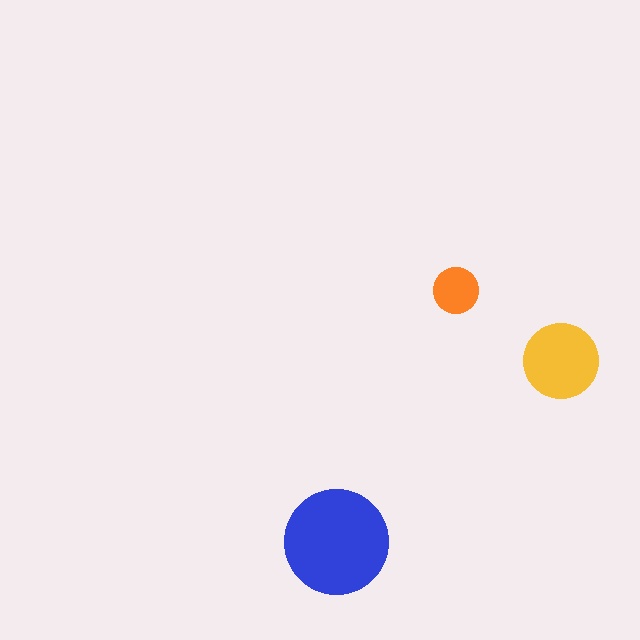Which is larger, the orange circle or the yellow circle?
The yellow one.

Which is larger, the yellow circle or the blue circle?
The blue one.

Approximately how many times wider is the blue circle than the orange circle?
About 2.5 times wider.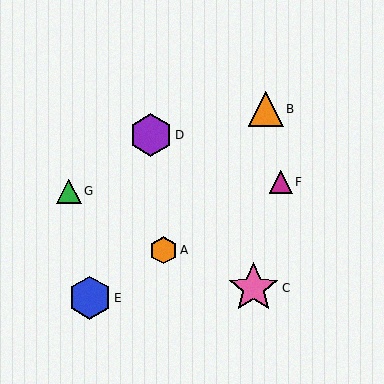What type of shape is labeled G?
Shape G is a green triangle.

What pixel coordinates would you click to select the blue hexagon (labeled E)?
Click at (90, 298) to select the blue hexagon E.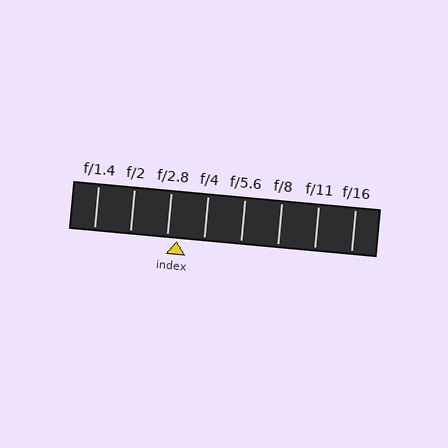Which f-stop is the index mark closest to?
The index mark is closest to f/2.8.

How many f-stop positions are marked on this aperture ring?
There are 8 f-stop positions marked.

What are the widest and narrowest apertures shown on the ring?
The widest aperture shown is f/1.4 and the narrowest is f/16.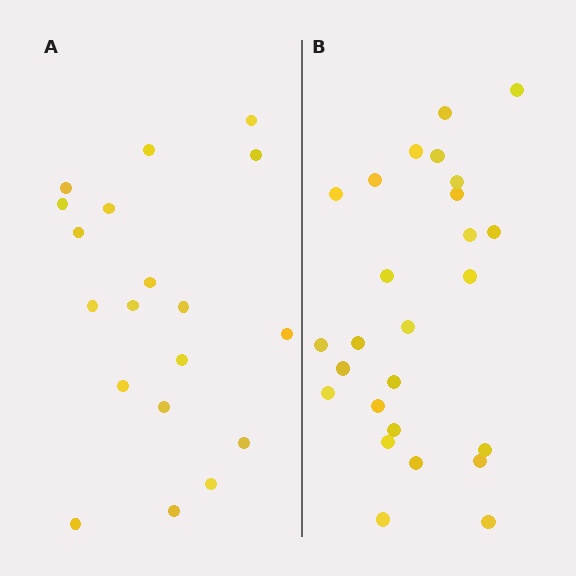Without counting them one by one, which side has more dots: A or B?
Region B (the right region) has more dots.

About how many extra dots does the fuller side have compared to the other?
Region B has roughly 8 or so more dots than region A.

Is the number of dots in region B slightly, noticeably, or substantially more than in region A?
Region B has noticeably more, but not dramatically so. The ratio is roughly 1.4 to 1.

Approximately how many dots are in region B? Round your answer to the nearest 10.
About 30 dots. (The exact count is 26, which rounds to 30.)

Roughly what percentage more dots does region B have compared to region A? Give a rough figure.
About 35% more.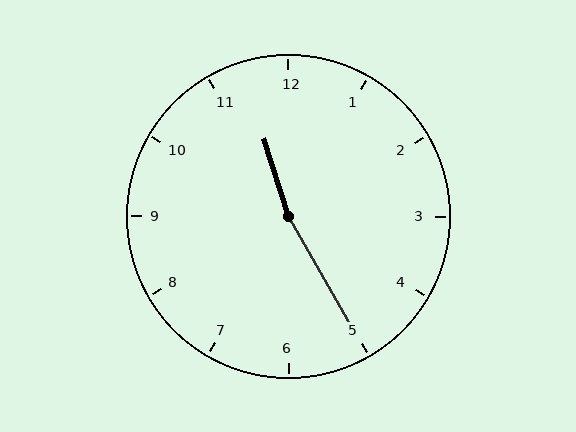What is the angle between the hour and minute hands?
Approximately 168 degrees.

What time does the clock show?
11:25.